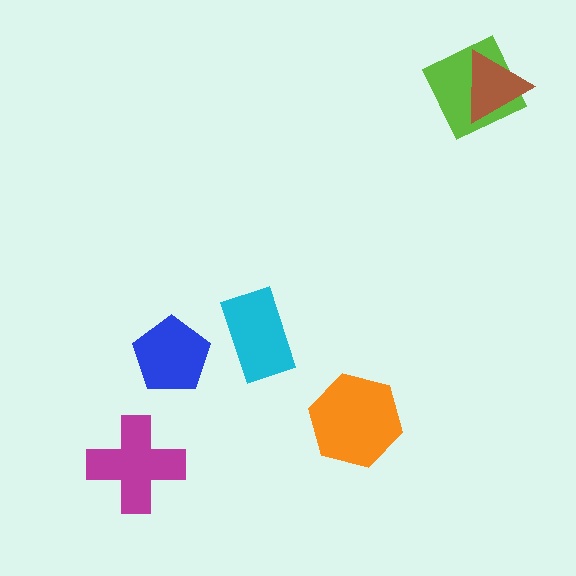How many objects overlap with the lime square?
1 object overlaps with the lime square.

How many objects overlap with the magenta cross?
0 objects overlap with the magenta cross.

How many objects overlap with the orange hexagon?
0 objects overlap with the orange hexagon.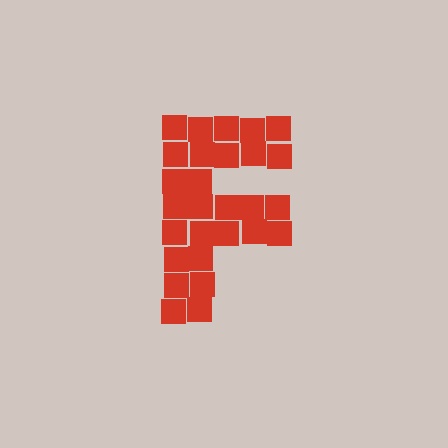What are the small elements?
The small elements are squares.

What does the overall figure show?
The overall figure shows the letter F.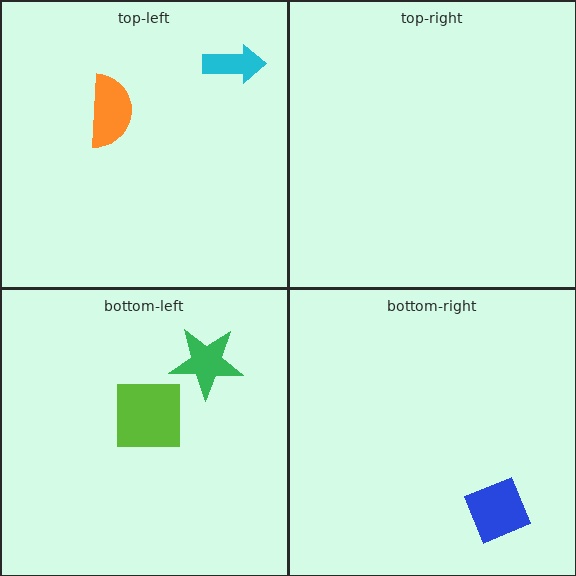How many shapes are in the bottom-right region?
1.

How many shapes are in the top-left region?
2.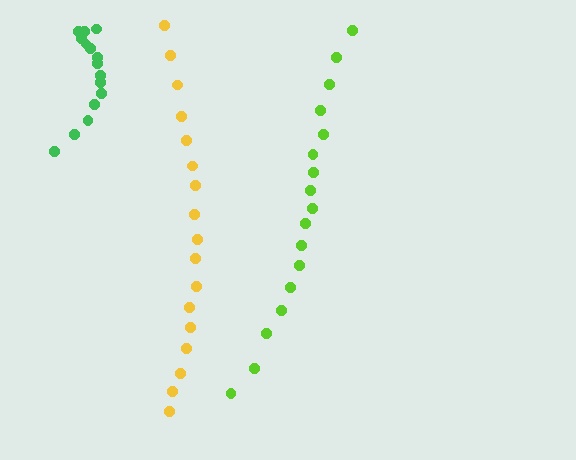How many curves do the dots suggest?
There are 3 distinct paths.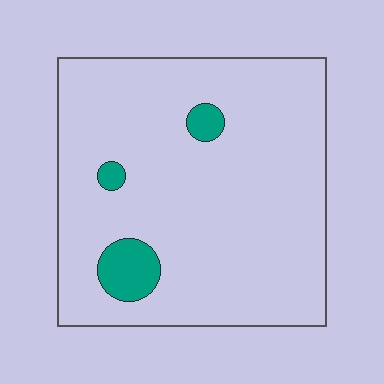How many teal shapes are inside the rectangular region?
3.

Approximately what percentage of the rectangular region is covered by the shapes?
Approximately 5%.